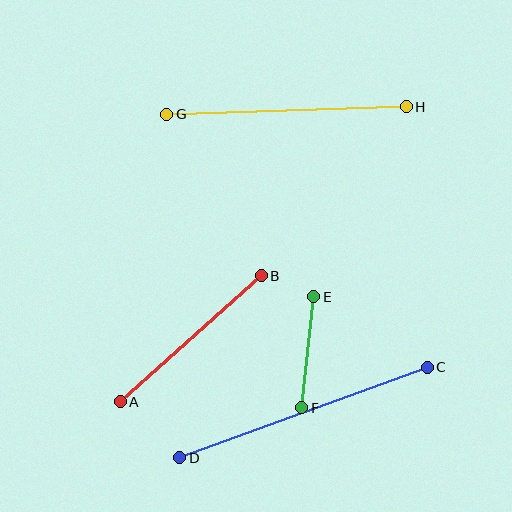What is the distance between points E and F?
The distance is approximately 111 pixels.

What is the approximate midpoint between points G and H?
The midpoint is at approximately (286, 110) pixels.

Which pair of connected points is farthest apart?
Points C and D are farthest apart.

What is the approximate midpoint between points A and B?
The midpoint is at approximately (191, 339) pixels.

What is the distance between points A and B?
The distance is approximately 189 pixels.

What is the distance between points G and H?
The distance is approximately 240 pixels.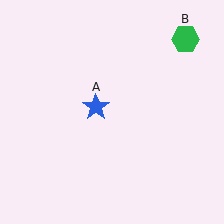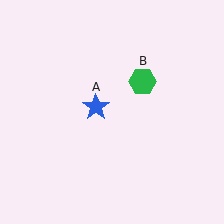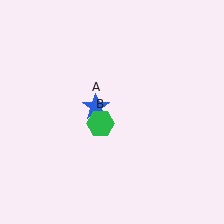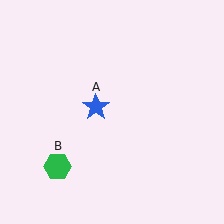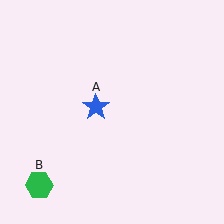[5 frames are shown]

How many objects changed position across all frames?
1 object changed position: green hexagon (object B).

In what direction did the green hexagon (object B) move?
The green hexagon (object B) moved down and to the left.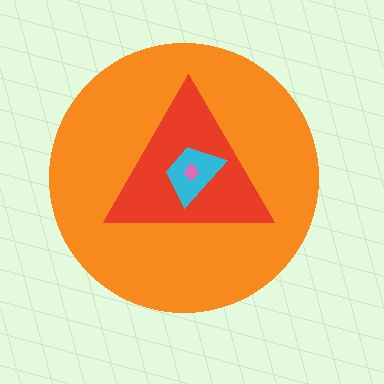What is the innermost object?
The pink diamond.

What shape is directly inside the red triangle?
The cyan trapezoid.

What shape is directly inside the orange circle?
The red triangle.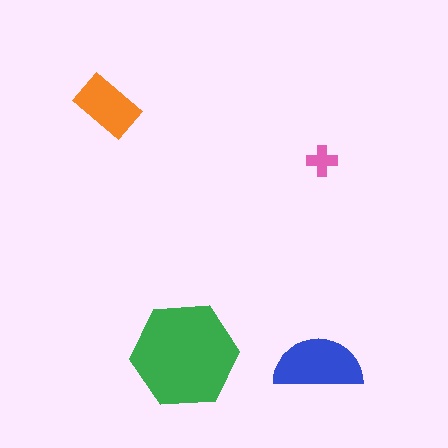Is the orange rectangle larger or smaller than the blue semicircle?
Smaller.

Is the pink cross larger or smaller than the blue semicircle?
Smaller.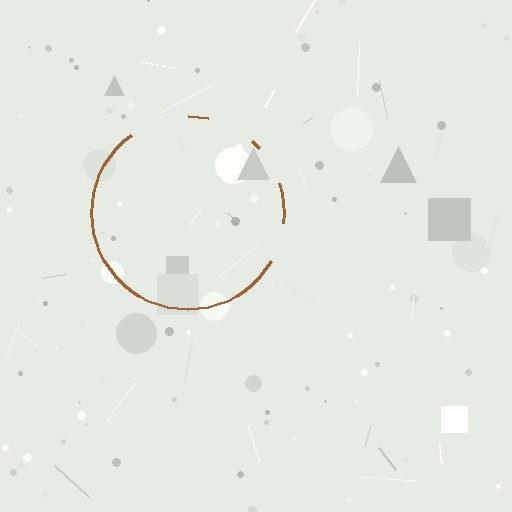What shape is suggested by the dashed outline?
The dashed outline suggests a circle.